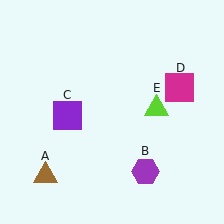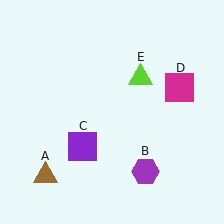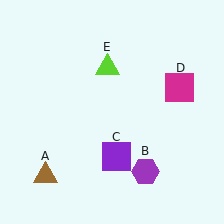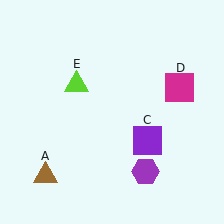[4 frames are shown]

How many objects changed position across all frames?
2 objects changed position: purple square (object C), lime triangle (object E).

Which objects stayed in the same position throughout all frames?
Brown triangle (object A) and purple hexagon (object B) and magenta square (object D) remained stationary.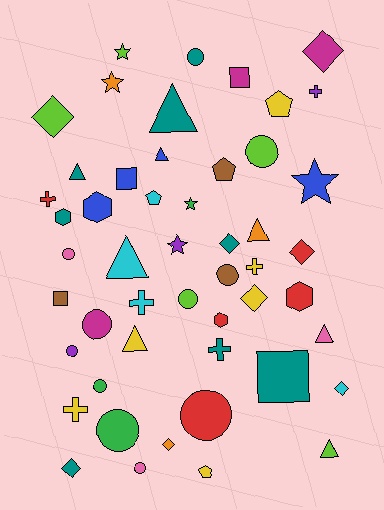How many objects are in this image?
There are 50 objects.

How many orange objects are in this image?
There are 3 orange objects.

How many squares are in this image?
There are 4 squares.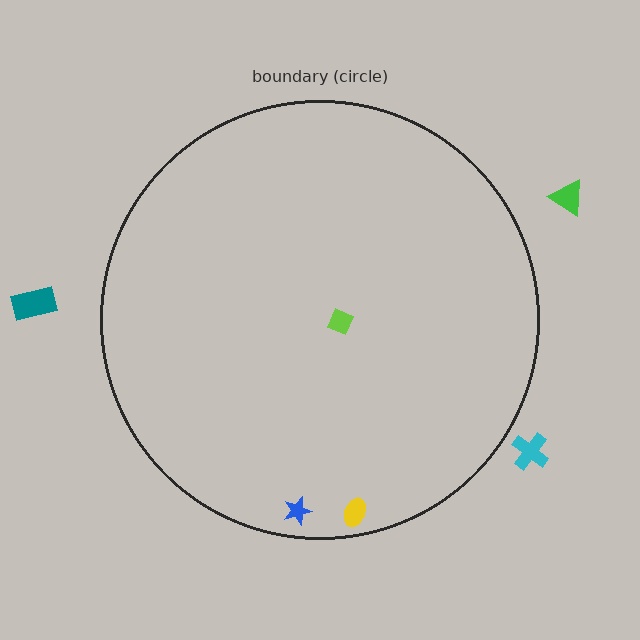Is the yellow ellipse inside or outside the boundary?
Inside.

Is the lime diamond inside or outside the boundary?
Inside.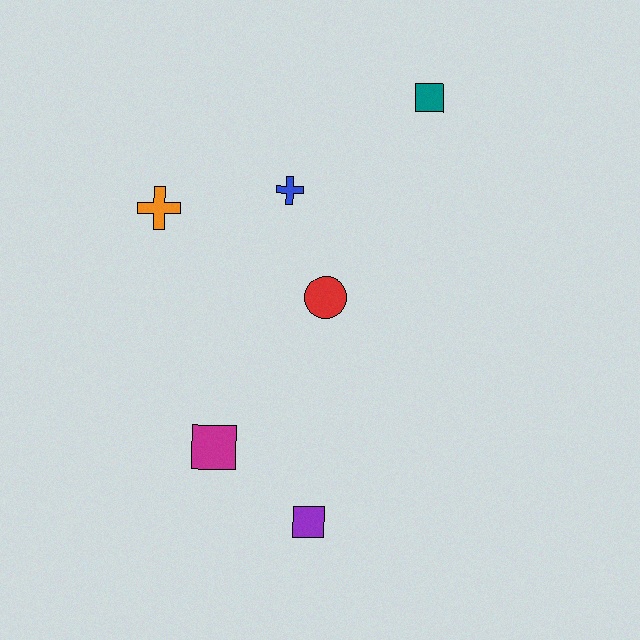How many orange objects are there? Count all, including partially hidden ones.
There is 1 orange object.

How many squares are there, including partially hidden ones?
There are 3 squares.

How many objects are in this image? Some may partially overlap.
There are 6 objects.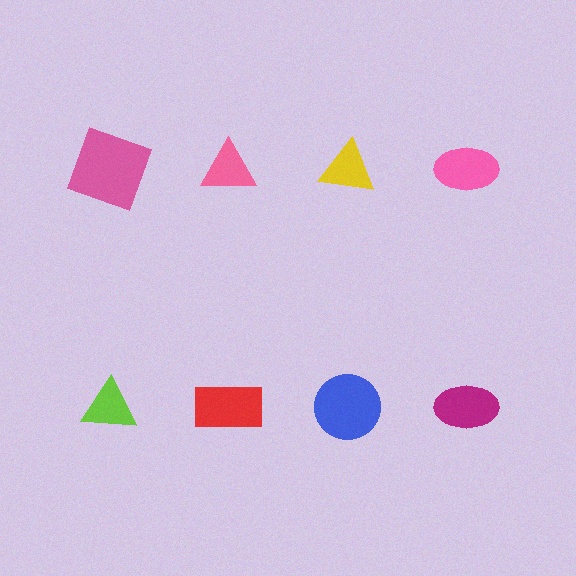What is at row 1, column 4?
A pink ellipse.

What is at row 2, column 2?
A red rectangle.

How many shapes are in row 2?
4 shapes.